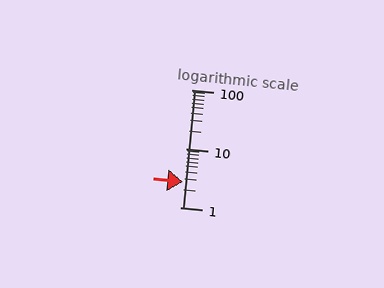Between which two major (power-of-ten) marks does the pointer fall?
The pointer is between 1 and 10.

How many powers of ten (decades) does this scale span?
The scale spans 2 decades, from 1 to 100.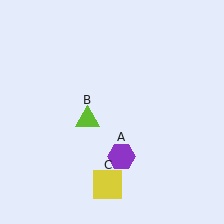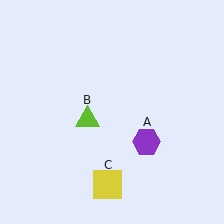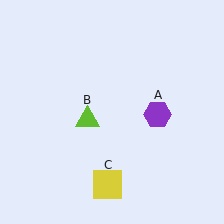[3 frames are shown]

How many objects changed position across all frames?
1 object changed position: purple hexagon (object A).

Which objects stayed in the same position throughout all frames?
Lime triangle (object B) and yellow square (object C) remained stationary.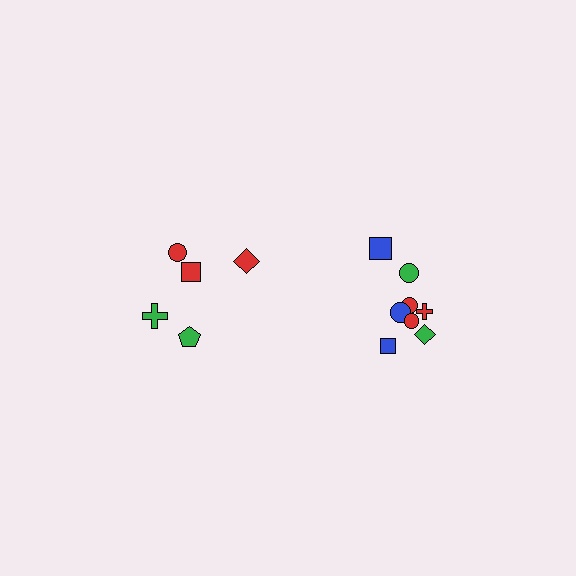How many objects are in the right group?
There are 8 objects.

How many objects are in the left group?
There are 5 objects.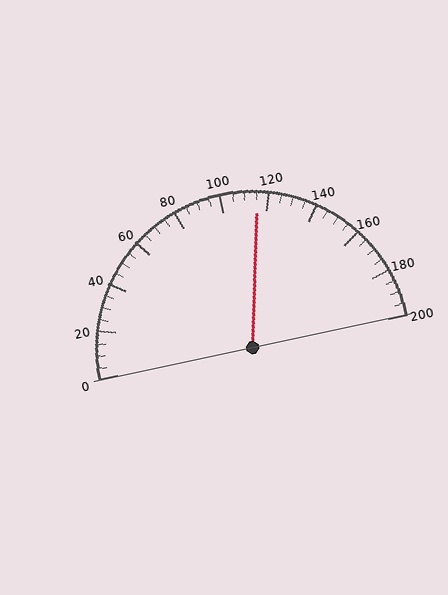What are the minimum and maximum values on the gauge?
The gauge ranges from 0 to 200.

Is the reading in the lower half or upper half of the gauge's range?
The reading is in the upper half of the range (0 to 200).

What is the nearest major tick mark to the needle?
The nearest major tick mark is 120.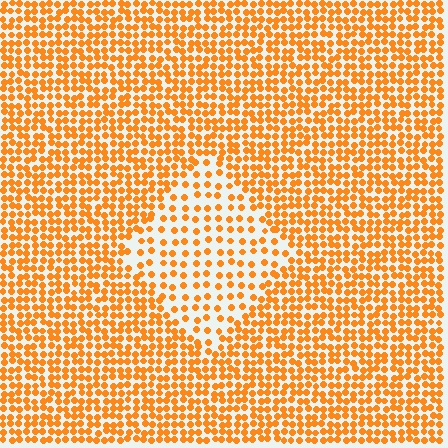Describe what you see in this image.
The image contains small orange elements arranged at two different densities. A diamond-shaped region is visible where the elements are less densely packed than the surrounding area.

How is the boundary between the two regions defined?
The boundary is defined by a change in element density (approximately 2.1x ratio). All elements are the same color, size, and shape.